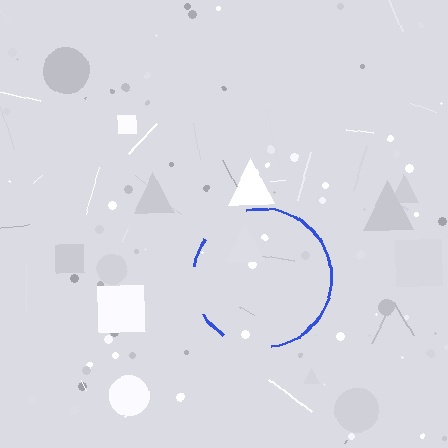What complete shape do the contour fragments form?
The contour fragments form a circle.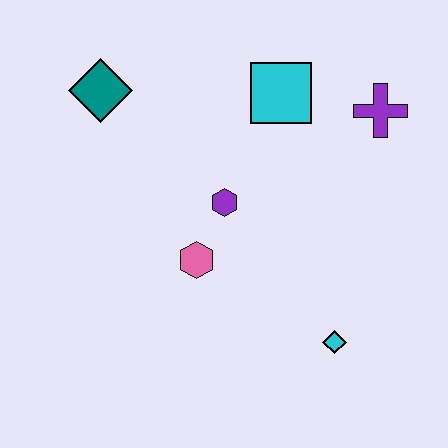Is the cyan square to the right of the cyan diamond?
No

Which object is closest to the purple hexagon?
The pink hexagon is closest to the purple hexagon.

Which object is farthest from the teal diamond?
The cyan diamond is farthest from the teal diamond.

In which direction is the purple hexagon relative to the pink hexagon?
The purple hexagon is above the pink hexagon.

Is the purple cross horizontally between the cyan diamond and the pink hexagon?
No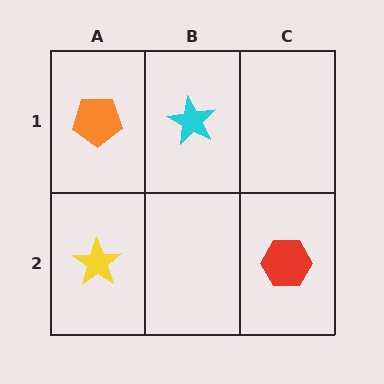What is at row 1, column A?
An orange pentagon.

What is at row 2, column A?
A yellow star.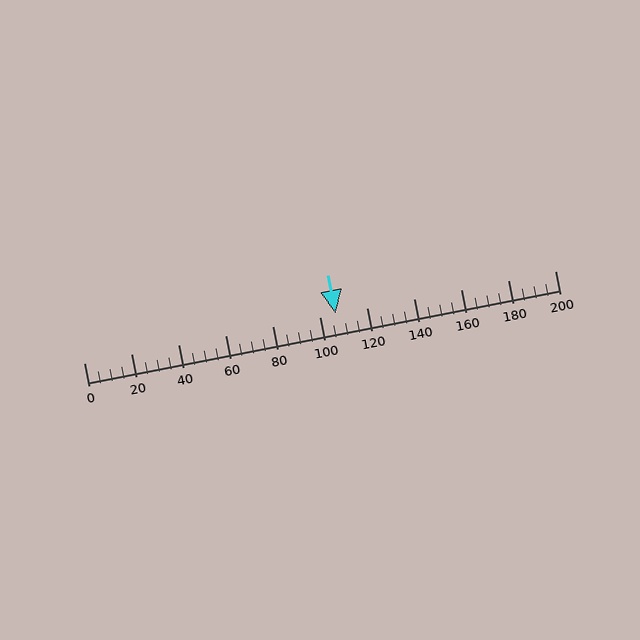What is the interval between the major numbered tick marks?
The major tick marks are spaced 20 units apart.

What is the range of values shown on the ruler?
The ruler shows values from 0 to 200.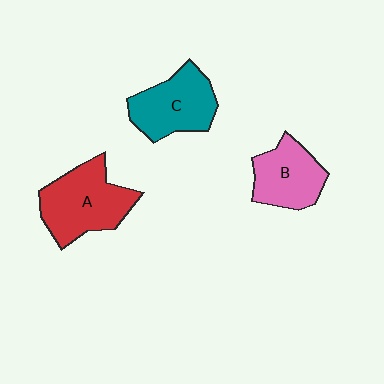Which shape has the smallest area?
Shape B (pink).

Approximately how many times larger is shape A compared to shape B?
Approximately 1.4 times.